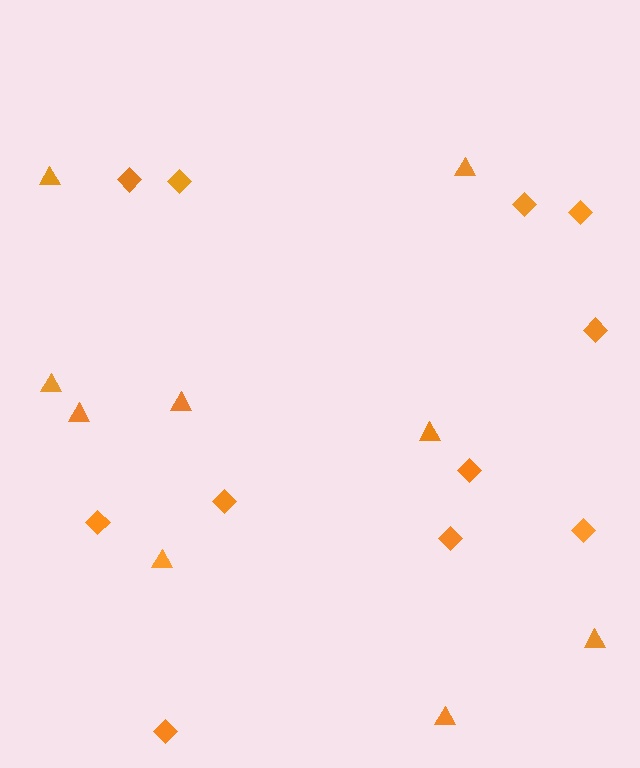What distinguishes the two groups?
There are 2 groups: one group of diamonds (11) and one group of triangles (9).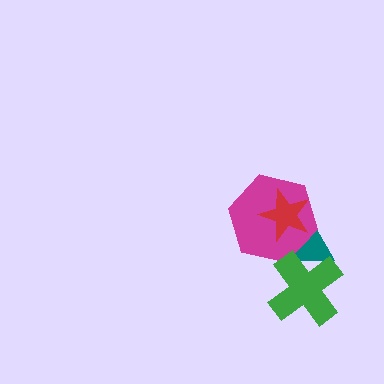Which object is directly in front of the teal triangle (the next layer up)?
The magenta hexagon is directly in front of the teal triangle.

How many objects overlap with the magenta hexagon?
2 objects overlap with the magenta hexagon.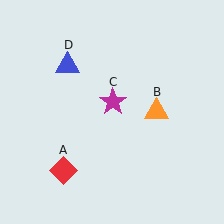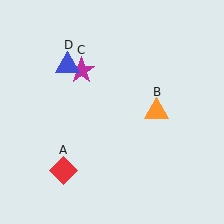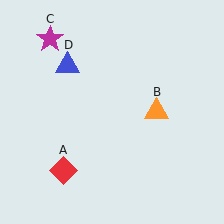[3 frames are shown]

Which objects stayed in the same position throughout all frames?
Red diamond (object A) and orange triangle (object B) and blue triangle (object D) remained stationary.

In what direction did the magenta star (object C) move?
The magenta star (object C) moved up and to the left.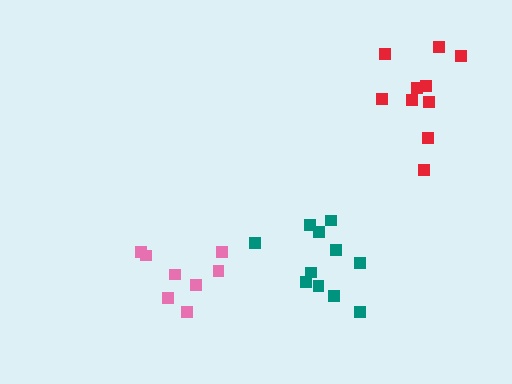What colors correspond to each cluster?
The clusters are colored: teal, red, pink.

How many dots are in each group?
Group 1: 11 dots, Group 2: 10 dots, Group 3: 8 dots (29 total).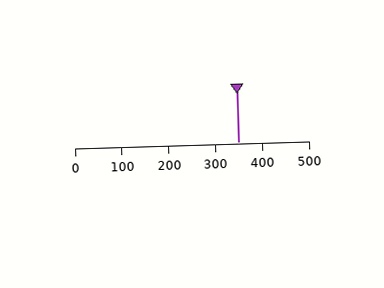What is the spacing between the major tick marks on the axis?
The major ticks are spaced 100 apart.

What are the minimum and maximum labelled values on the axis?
The axis runs from 0 to 500.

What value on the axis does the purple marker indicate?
The marker indicates approximately 350.